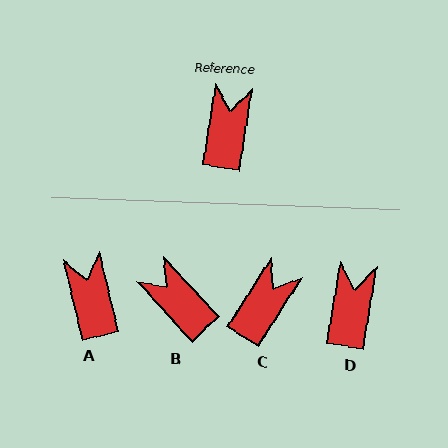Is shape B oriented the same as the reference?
No, it is off by about 52 degrees.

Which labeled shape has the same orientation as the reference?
D.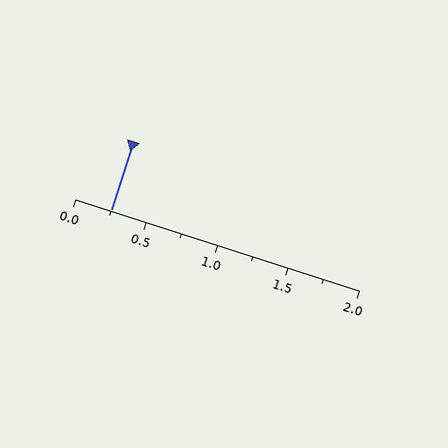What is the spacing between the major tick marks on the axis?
The major ticks are spaced 0.5 apart.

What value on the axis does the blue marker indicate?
The marker indicates approximately 0.25.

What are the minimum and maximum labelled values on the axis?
The axis runs from 0.0 to 2.0.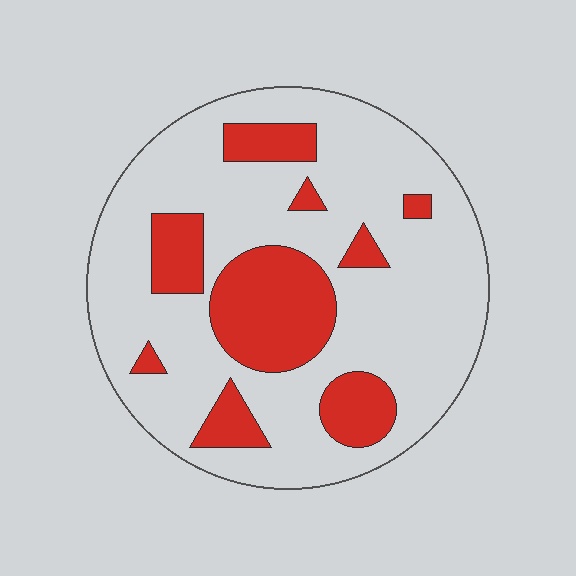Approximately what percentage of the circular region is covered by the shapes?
Approximately 25%.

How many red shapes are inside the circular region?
9.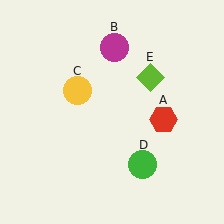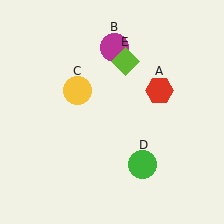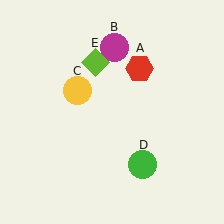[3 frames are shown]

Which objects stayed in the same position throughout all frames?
Magenta circle (object B) and yellow circle (object C) and green circle (object D) remained stationary.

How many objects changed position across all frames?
2 objects changed position: red hexagon (object A), lime diamond (object E).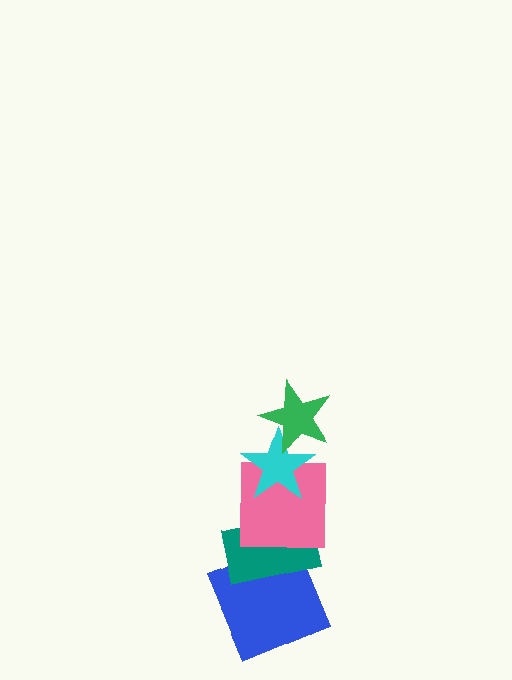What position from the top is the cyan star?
The cyan star is 2nd from the top.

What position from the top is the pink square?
The pink square is 3rd from the top.